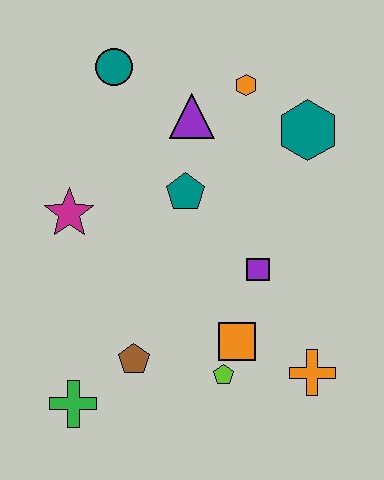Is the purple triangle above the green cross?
Yes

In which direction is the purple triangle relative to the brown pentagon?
The purple triangle is above the brown pentagon.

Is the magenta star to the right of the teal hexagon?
No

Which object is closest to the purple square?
The orange square is closest to the purple square.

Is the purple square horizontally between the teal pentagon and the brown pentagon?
No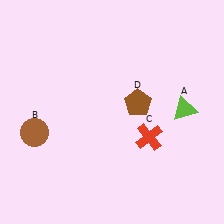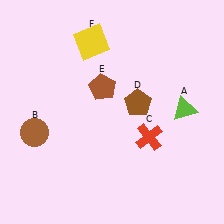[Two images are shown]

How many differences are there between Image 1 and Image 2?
There are 2 differences between the two images.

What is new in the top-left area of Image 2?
A brown pentagon (E) was added in the top-left area of Image 2.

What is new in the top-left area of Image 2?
A yellow square (F) was added in the top-left area of Image 2.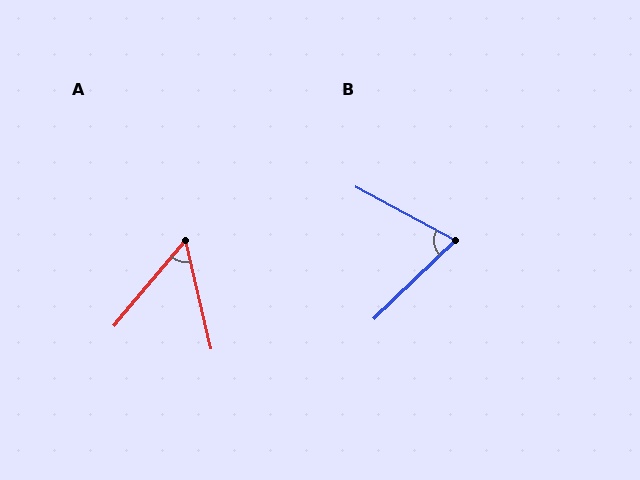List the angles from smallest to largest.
A (53°), B (72°).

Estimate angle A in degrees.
Approximately 53 degrees.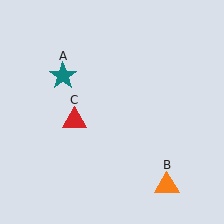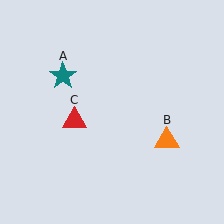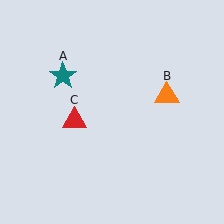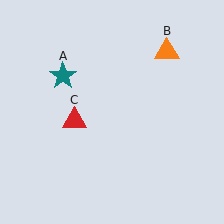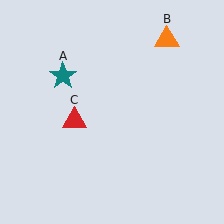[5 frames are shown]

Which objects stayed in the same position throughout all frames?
Teal star (object A) and red triangle (object C) remained stationary.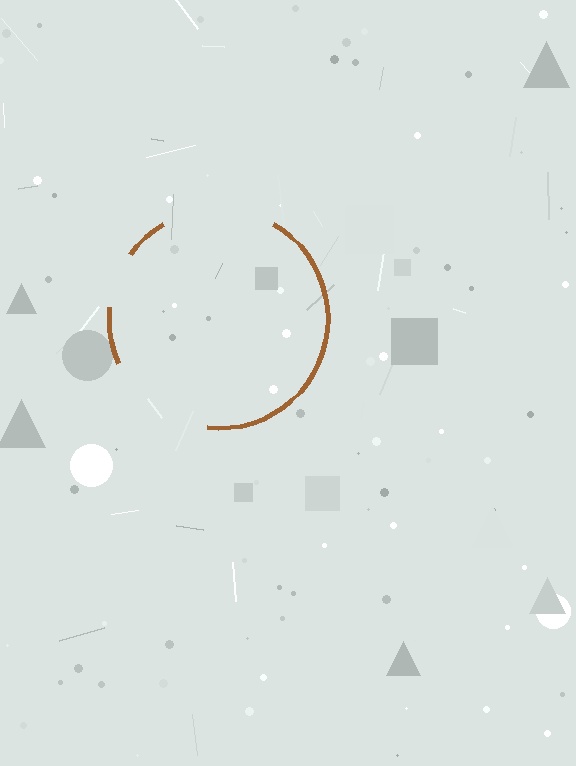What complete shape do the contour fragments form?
The contour fragments form a circle.